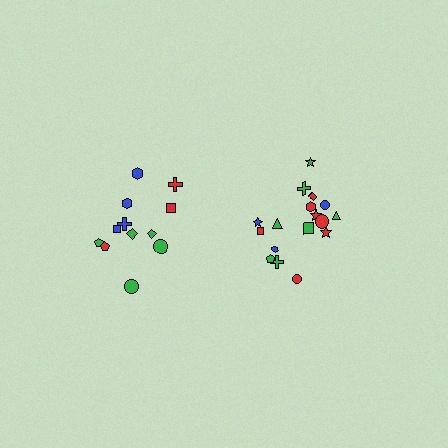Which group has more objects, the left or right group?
The right group.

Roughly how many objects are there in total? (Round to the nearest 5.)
Roughly 30 objects in total.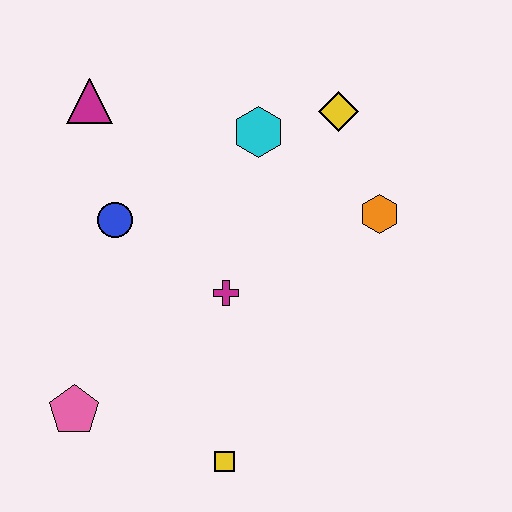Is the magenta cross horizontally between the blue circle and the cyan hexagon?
Yes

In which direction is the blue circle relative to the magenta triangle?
The blue circle is below the magenta triangle.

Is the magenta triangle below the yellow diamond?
No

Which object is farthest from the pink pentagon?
The yellow diamond is farthest from the pink pentagon.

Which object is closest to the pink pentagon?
The yellow square is closest to the pink pentagon.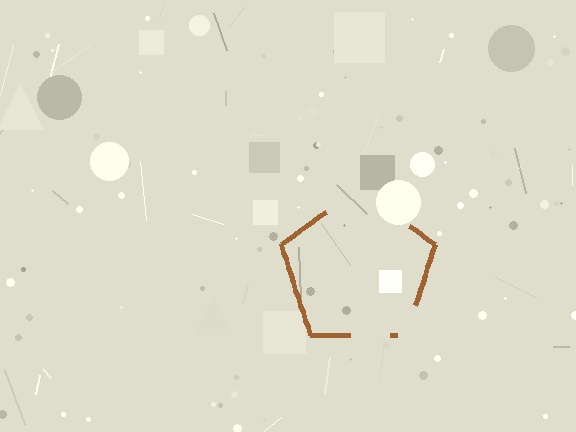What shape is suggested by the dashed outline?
The dashed outline suggests a pentagon.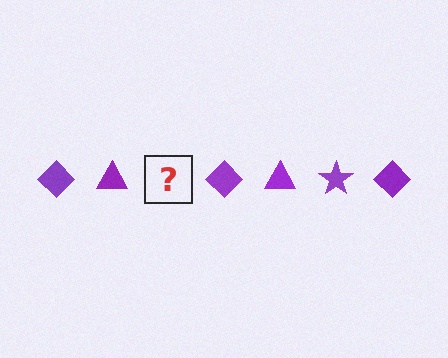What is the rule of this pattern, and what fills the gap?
The rule is that the pattern cycles through diamond, triangle, star shapes in purple. The gap should be filled with a purple star.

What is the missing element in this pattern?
The missing element is a purple star.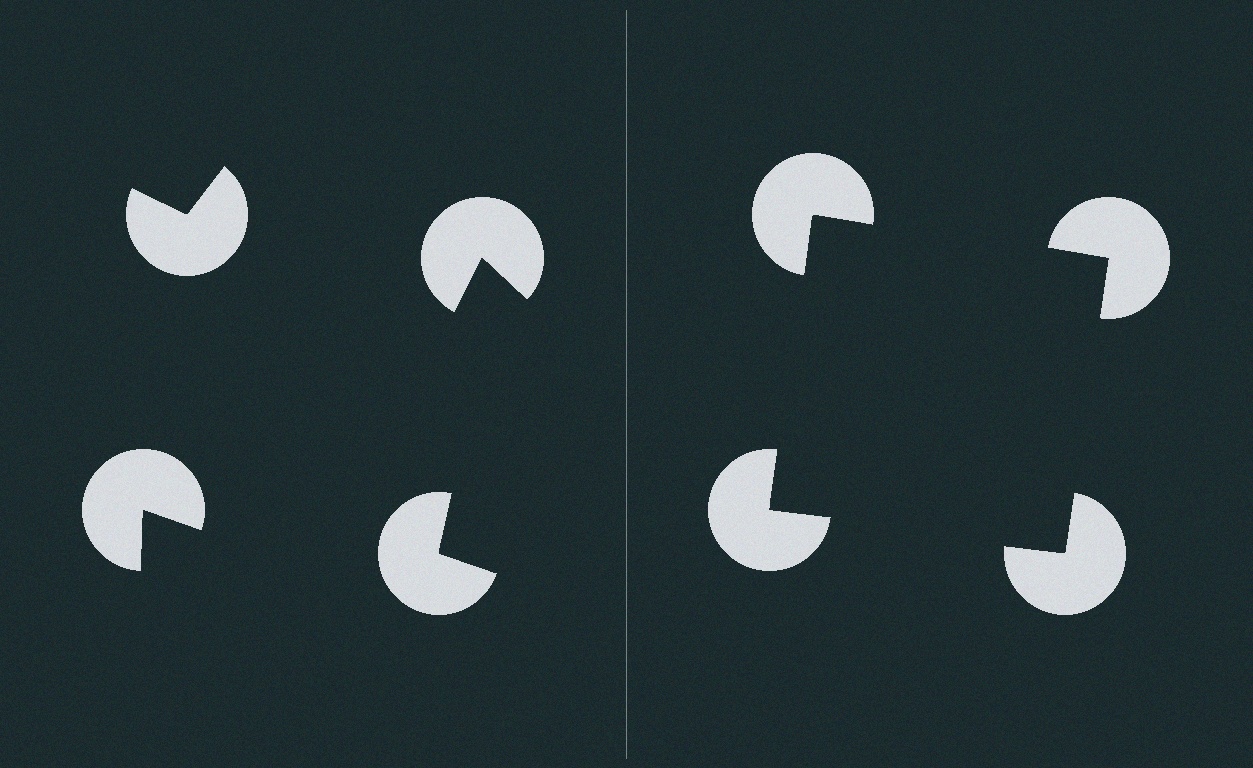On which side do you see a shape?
An illusory square appears on the right side. On the left side the wedge cuts are rotated, so no coherent shape forms.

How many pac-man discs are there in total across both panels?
8 — 4 on each side.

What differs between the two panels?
The pac-man discs are positioned identically on both sides; only the wedge orientations differ. On the right they align to a square; on the left they are misaligned.